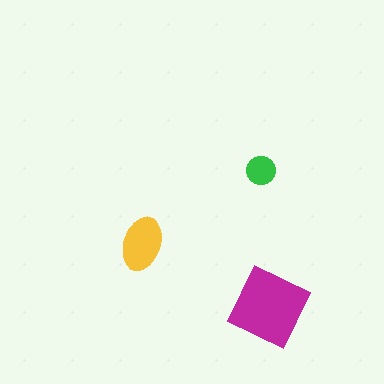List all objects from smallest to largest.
The green circle, the yellow ellipse, the magenta diamond.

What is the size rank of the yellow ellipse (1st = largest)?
2nd.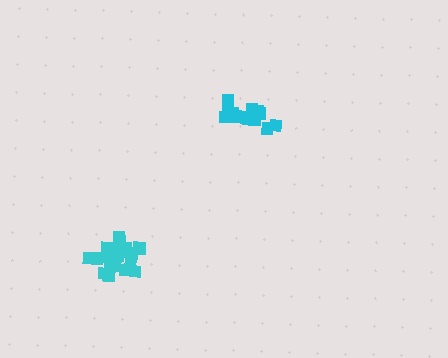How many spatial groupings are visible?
There are 2 spatial groupings.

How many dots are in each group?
Group 1: 20 dots, Group 2: 15 dots (35 total).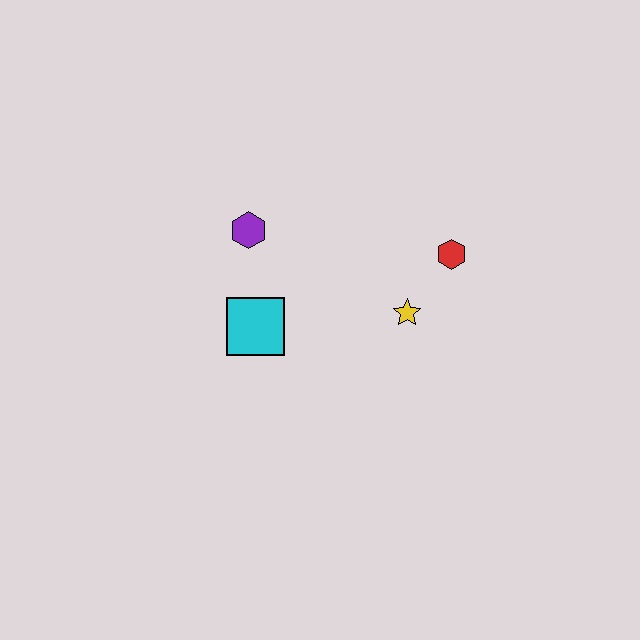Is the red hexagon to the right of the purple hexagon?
Yes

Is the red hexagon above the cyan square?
Yes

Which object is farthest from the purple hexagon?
The red hexagon is farthest from the purple hexagon.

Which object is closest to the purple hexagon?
The cyan square is closest to the purple hexagon.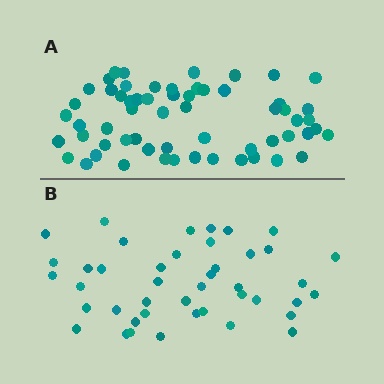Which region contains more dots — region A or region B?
Region A (the top region) has more dots.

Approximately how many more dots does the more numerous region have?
Region A has approximately 15 more dots than region B.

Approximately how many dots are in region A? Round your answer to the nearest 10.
About 60 dots.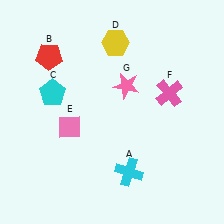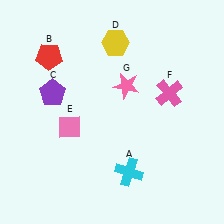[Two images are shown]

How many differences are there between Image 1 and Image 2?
There is 1 difference between the two images.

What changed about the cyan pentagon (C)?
In Image 1, C is cyan. In Image 2, it changed to purple.